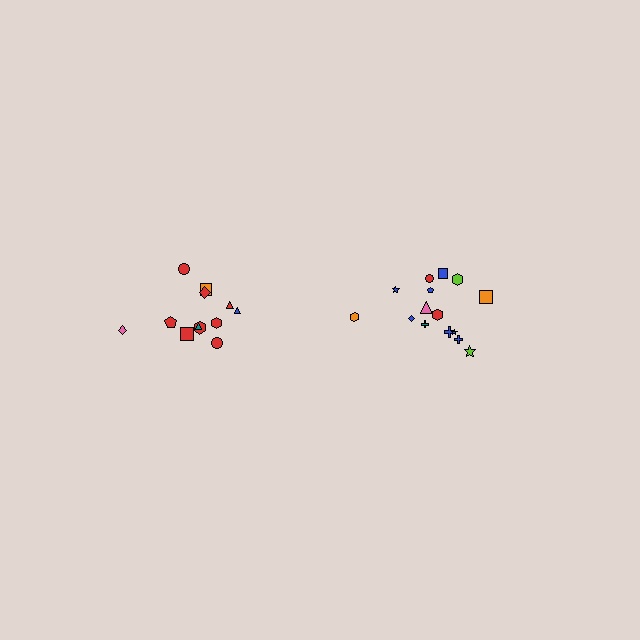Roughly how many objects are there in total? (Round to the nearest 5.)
Roughly 25 objects in total.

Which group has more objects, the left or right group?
The right group.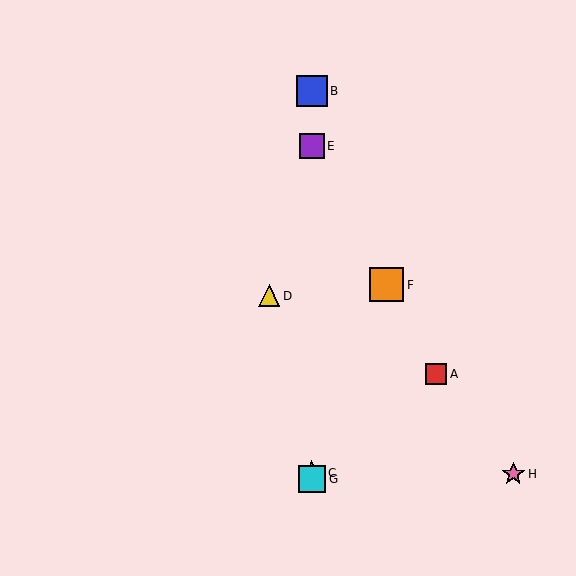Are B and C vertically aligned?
Yes, both are at x≈312.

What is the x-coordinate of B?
Object B is at x≈312.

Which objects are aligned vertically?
Objects B, C, E, G are aligned vertically.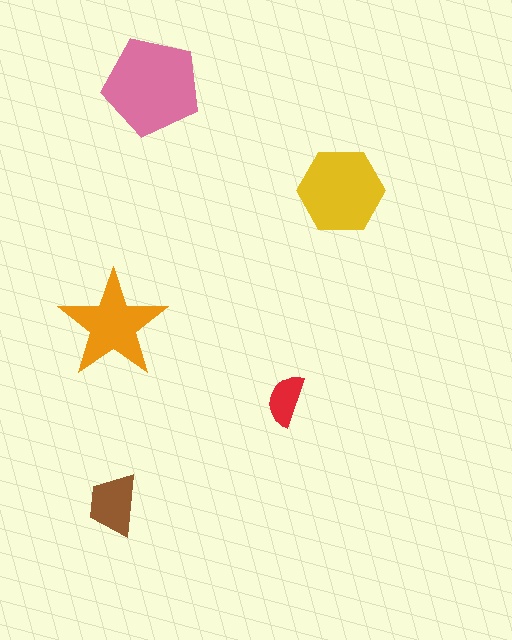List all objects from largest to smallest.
The pink pentagon, the yellow hexagon, the orange star, the brown trapezoid, the red semicircle.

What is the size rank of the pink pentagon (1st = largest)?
1st.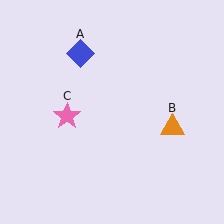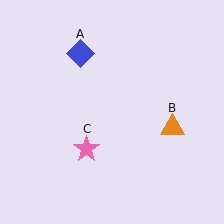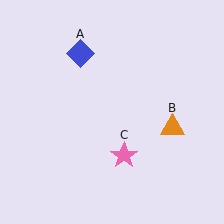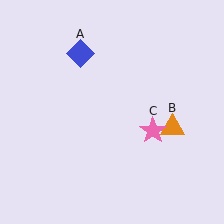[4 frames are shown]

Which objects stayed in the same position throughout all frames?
Blue diamond (object A) and orange triangle (object B) remained stationary.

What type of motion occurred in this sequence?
The pink star (object C) rotated counterclockwise around the center of the scene.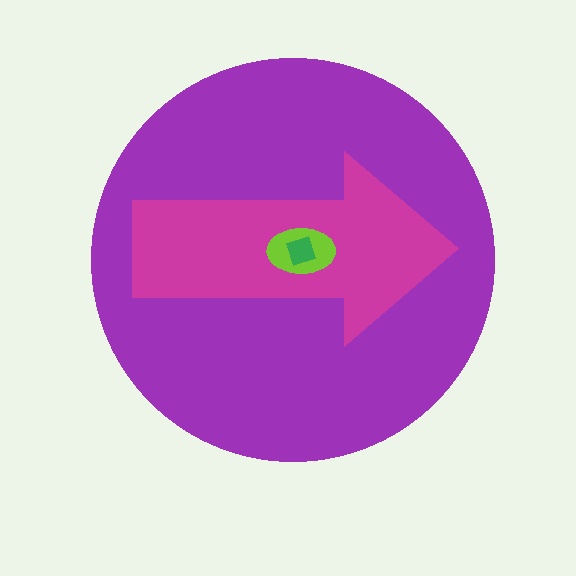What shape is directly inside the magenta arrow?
The lime ellipse.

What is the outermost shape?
The purple circle.